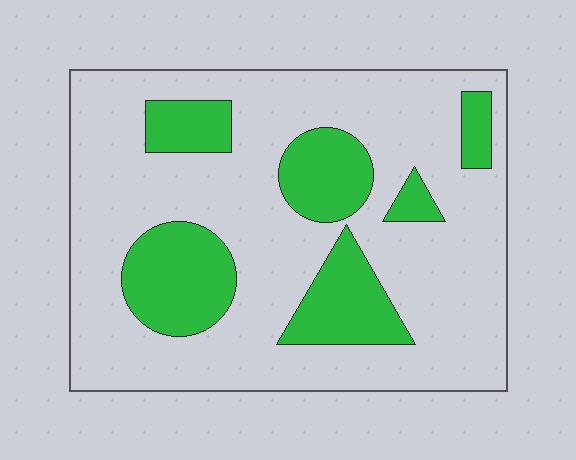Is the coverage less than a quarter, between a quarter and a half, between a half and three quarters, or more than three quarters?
Less than a quarter.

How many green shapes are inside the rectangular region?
6.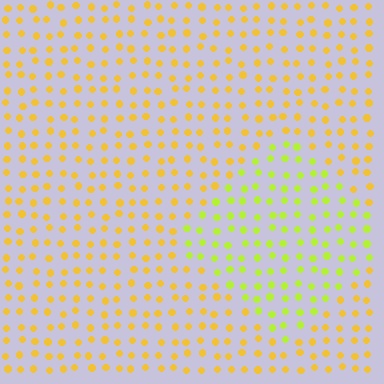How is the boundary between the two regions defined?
The boundary is defined purely by a slight shift in hue (about 35 degrees). Spacing, size, and orientation are identical on both sides.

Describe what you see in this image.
The image is filled with small yellow elements in a uniform arrangement. A diamond-shaped region is visible where the elements are tinted to a slightly different hue, forming a subtle color boundary.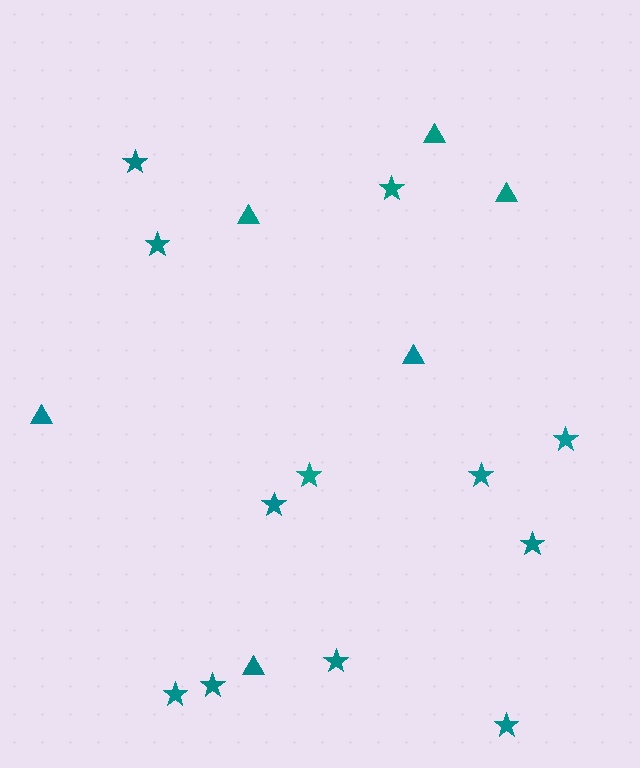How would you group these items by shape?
There are 2 groups: one group of triangles (6) and one group of stars (12).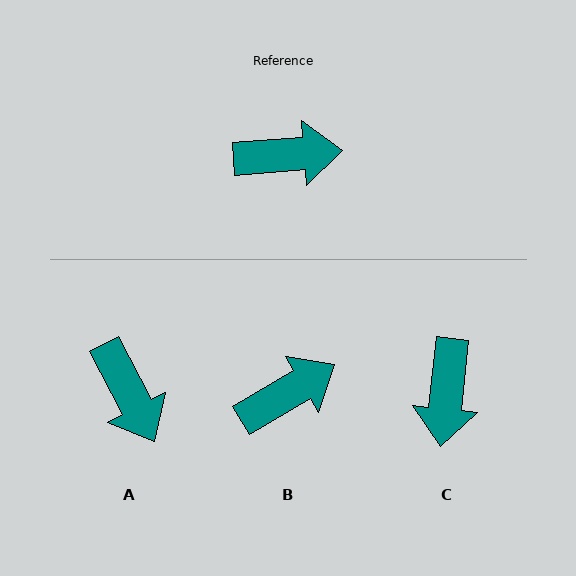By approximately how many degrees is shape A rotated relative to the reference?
Approximately 67 degrees clockwise.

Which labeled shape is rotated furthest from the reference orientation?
C, about 101 degrees away.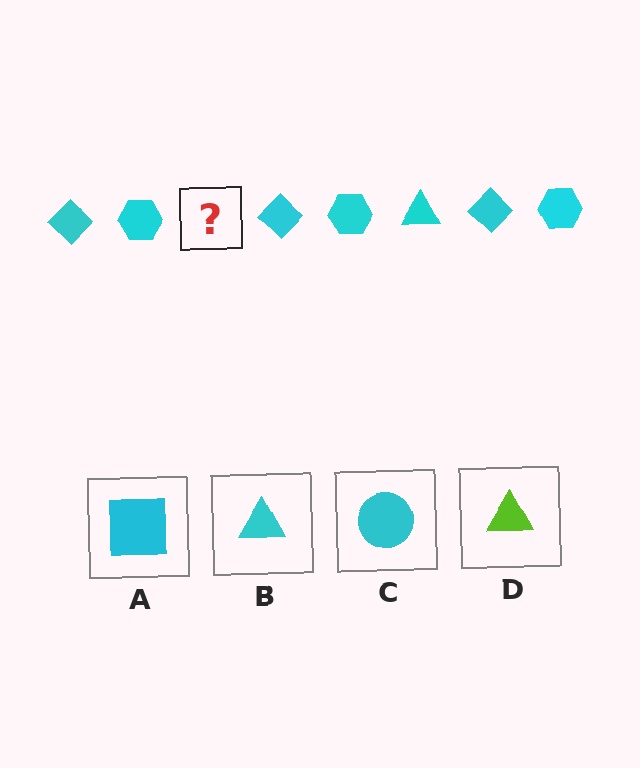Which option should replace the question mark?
Option B.